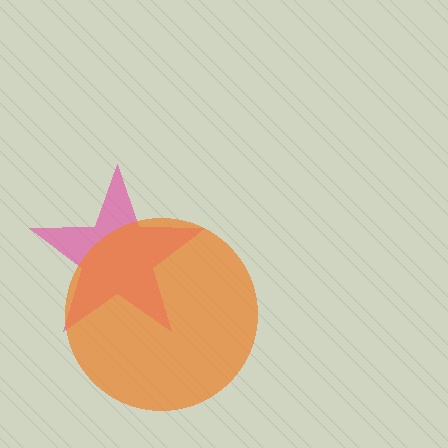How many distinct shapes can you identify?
There are 2 distinct shapes: a pink star, an orange circle.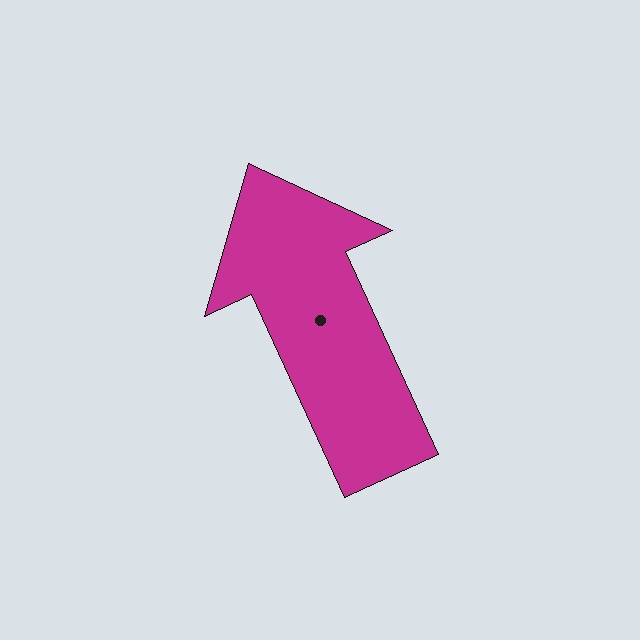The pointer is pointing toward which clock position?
Roughly 11 o'clock.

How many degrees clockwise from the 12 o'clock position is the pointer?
Approximately 335 degrees.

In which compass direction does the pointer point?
Northwest.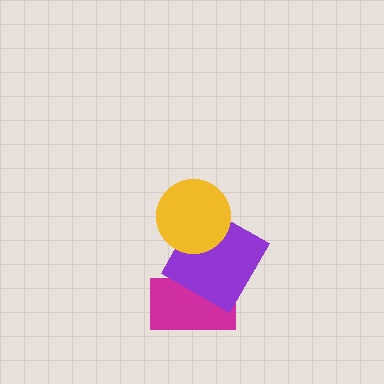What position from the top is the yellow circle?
The yellow circle is 1st from the top.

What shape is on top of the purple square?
The yellow circle is on top of the purple square.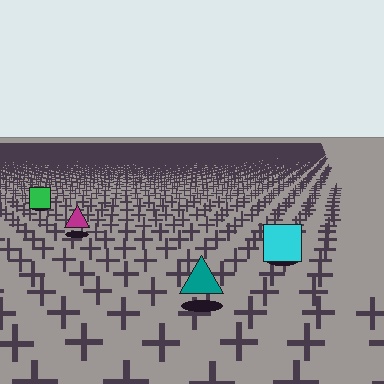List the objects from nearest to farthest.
From nearest to farthest: the teal triangle, the cyan square, the magenta triangle, the green square.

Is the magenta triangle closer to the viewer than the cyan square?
No. The cyan square is closer — you can tell from the texture gradient: the ground texture is coarser near it.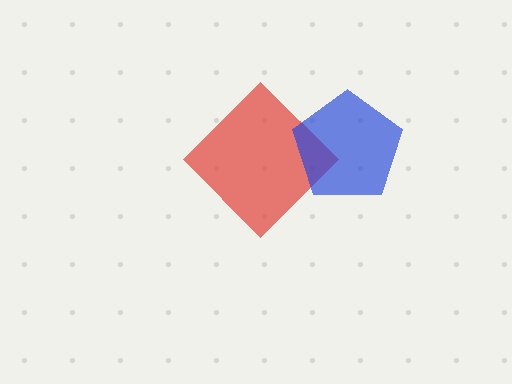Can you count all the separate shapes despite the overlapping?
Yes, there are 2 separate shapes.